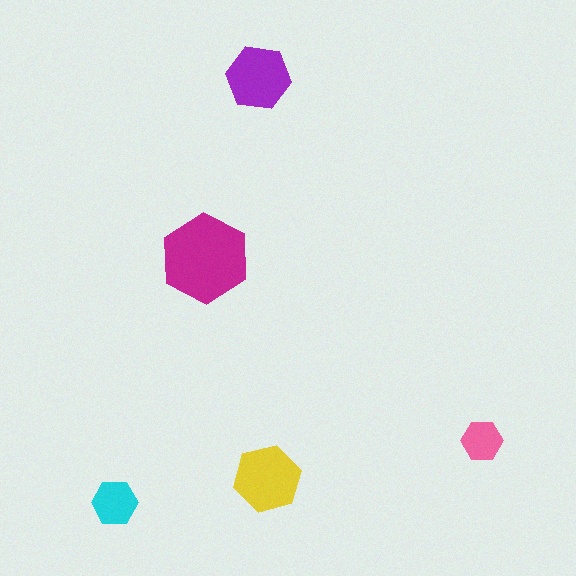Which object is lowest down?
The cyan hexagon is bottommost.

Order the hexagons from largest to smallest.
the magenta one, the yellow one, the purple one, the cyan one, the pink one.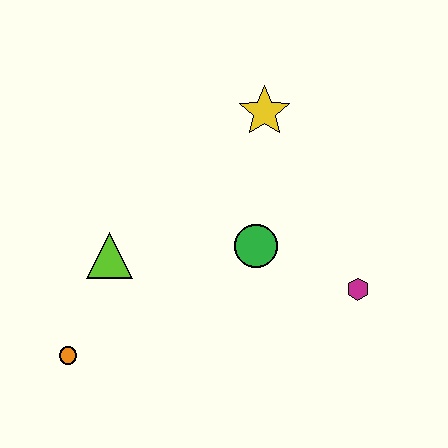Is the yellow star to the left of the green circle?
No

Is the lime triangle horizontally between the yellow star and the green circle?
No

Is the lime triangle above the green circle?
No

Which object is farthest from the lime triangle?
The magenta hexagon is farthest from the lime triangle.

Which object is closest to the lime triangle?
The orange circle is closest to the lime triangle.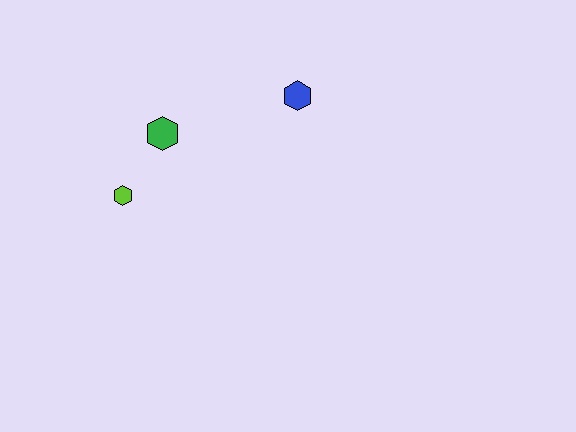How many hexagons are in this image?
There are 3 hexagons.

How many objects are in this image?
There are 3 objects.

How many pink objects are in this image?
There are no pink objects.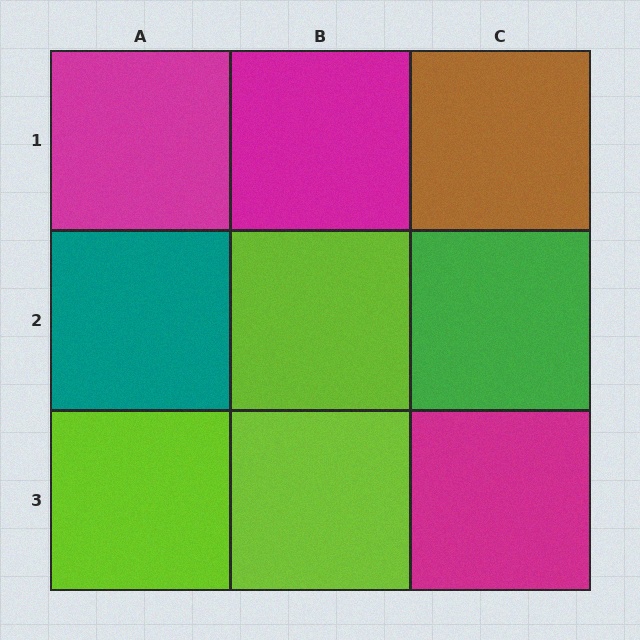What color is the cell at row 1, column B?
Magenta.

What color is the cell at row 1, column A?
Magenta.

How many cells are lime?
3 cells are lime.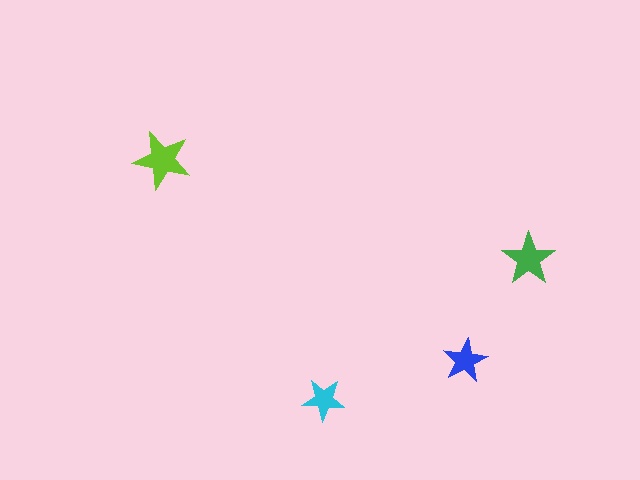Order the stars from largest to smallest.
the lime one, the green one, the blue one, the cyan one.